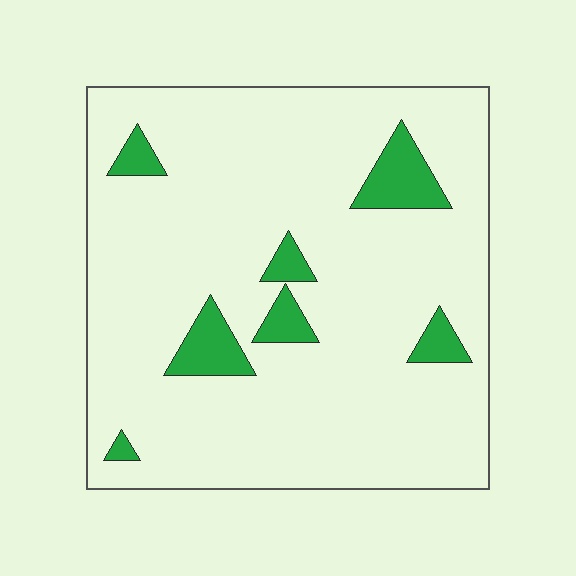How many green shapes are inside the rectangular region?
7.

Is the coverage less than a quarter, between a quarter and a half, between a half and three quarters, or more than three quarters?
Less than a quarter.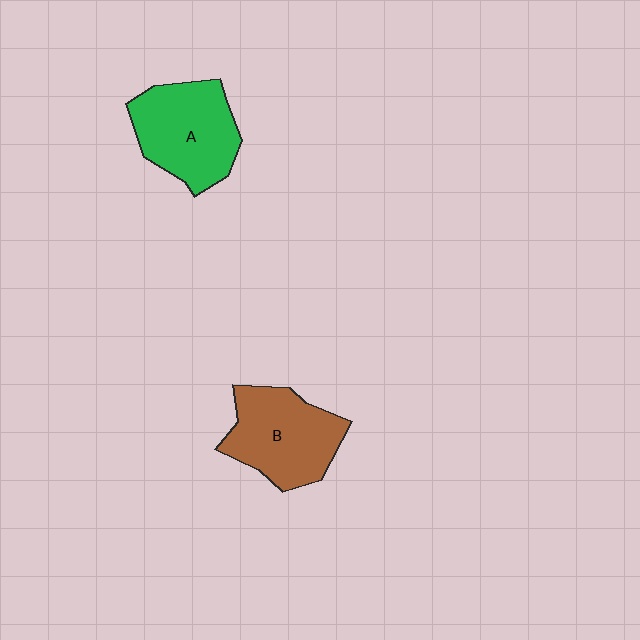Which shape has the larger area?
Shape A (green).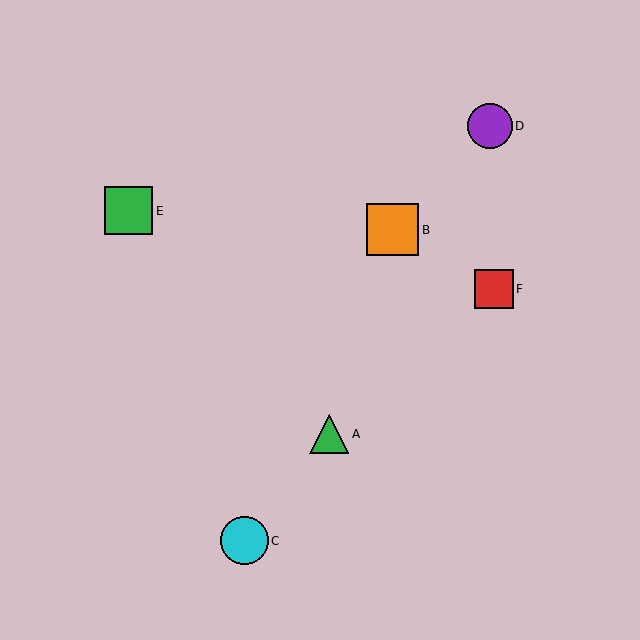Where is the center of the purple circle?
The center of the purple circle is at (490, 126).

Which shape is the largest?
The orange square (labeled B) is the largest.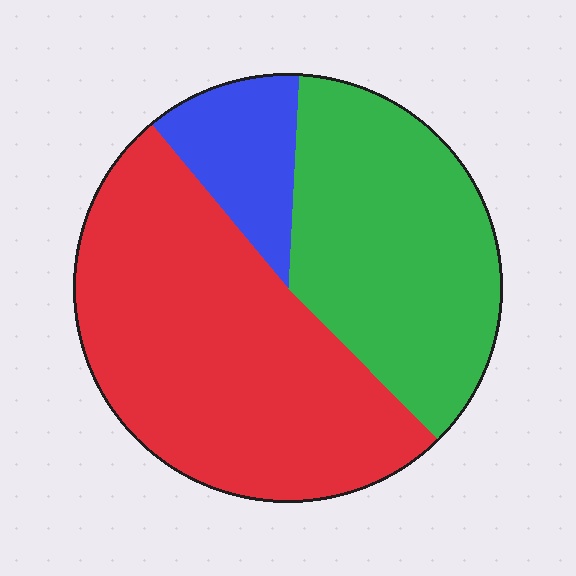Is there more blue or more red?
Red.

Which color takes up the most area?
Red, at roughly 50%.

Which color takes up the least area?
Blue, at roughly 10%.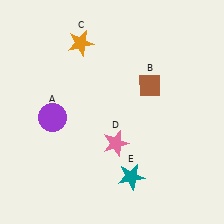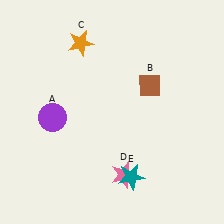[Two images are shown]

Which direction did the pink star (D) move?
The pink star (D) moved down.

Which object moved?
The pink star (D) moved down.